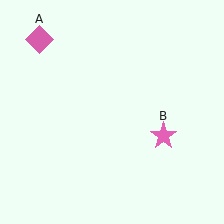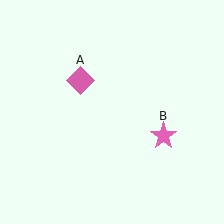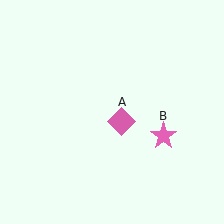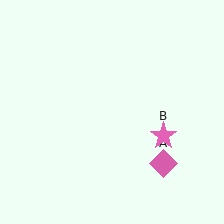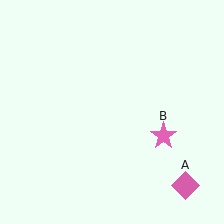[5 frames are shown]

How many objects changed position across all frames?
1 object changed position: pink diamond (object A).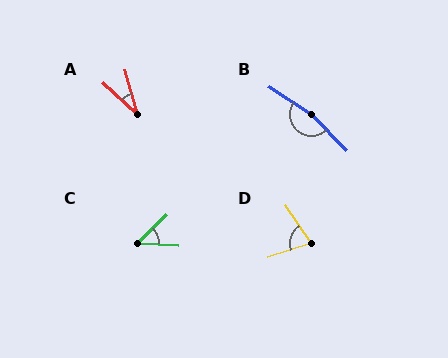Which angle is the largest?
B, at approximately 168 degrees.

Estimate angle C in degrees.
Approximately 47 degrees.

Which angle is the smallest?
A, at approximately 31 degrees.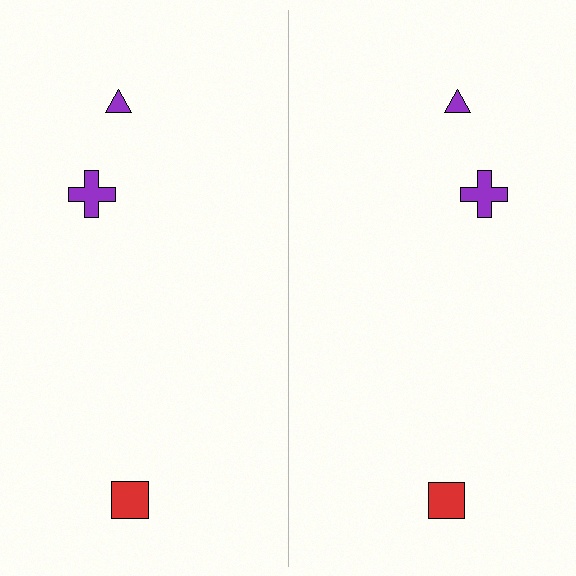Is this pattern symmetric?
Yes, this pattern has bilateral (reflection) symmetry.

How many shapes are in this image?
There are 6 shapes in this image.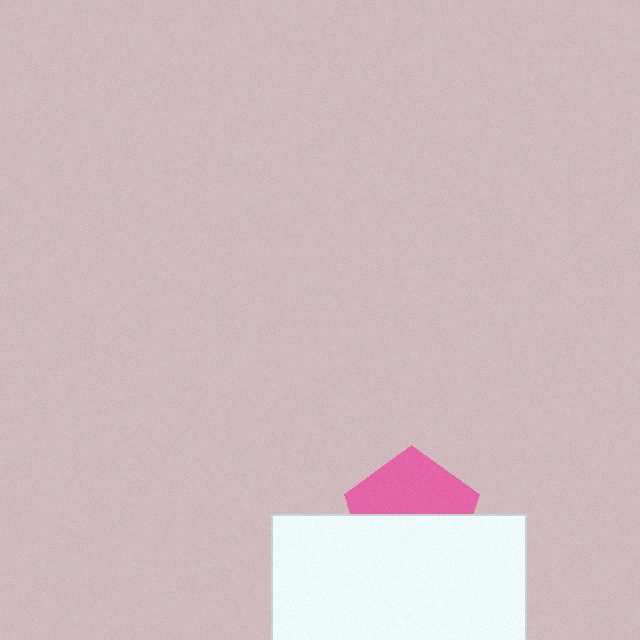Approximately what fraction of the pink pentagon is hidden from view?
Roughly 52% of the pink pentagon is hidden behind the white rectangle.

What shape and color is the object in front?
The object in front is a white rectangle.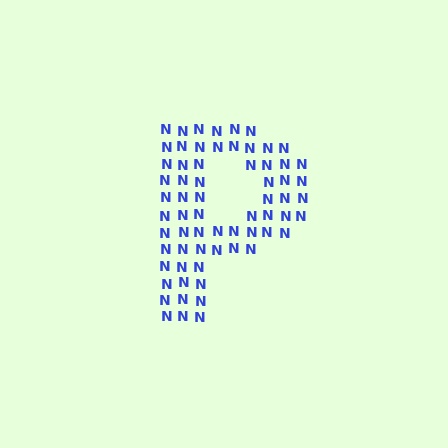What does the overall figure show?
The overall figure shows the letter P.